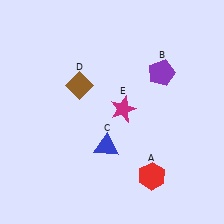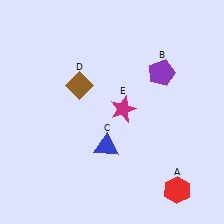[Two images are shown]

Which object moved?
The red hexagon (A) moved right.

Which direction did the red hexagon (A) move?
The red hexagon (A) moved right.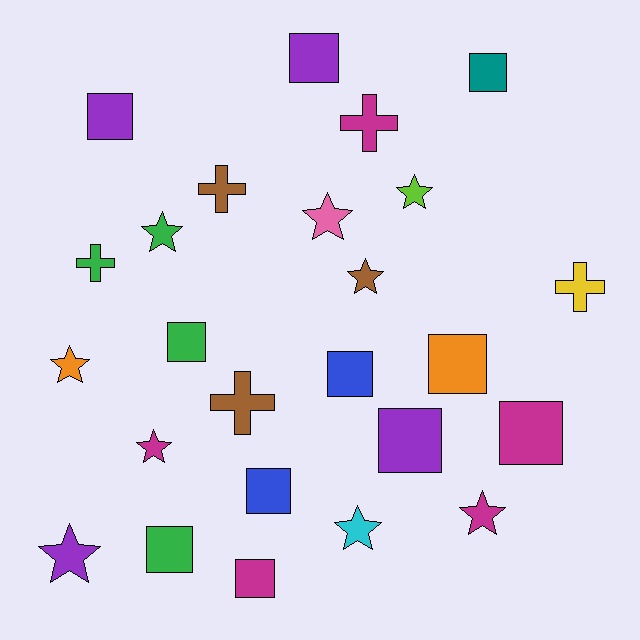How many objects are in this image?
There are 25 objects.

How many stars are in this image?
There are 9 stars.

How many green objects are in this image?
There are 4 green objects.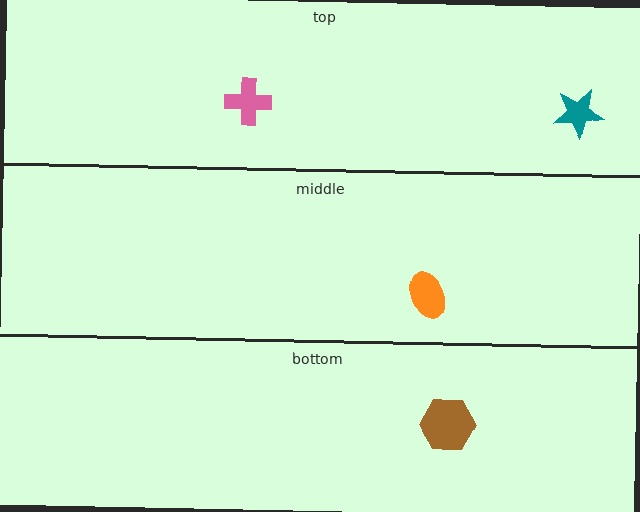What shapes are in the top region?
The pink cross, the teal star.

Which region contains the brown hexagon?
The bottom region.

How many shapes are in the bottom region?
1.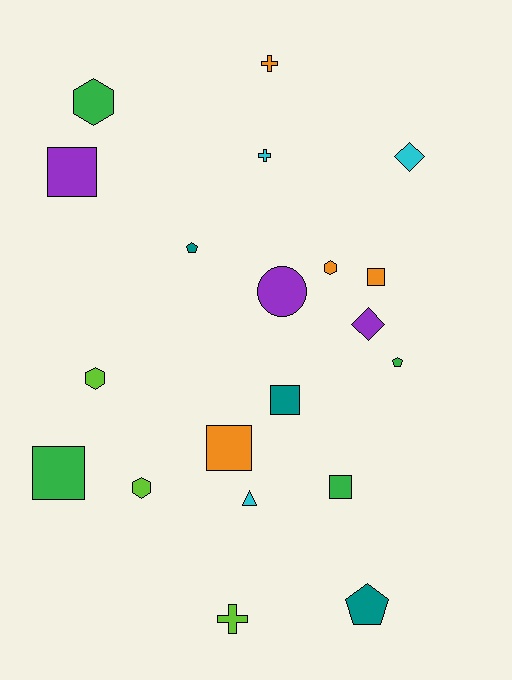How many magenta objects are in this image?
There are no magenta objects.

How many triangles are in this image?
There is 1 triangle.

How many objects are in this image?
There are 20 objects.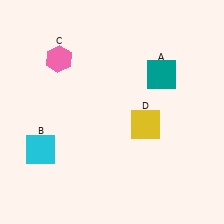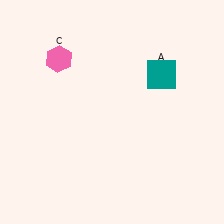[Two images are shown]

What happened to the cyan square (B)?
The cyan square (B) was removed in Image 2. It was in the bottom-left area of Image 1.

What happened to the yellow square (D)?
The yellow square (D) was removed in Image 2. It was in the bottom-right area of Image 1.